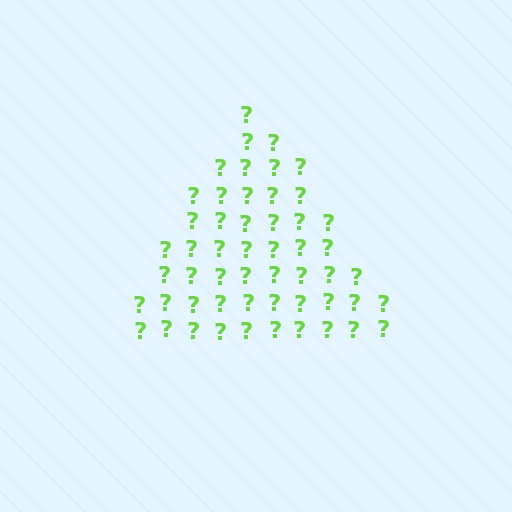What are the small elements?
The small elements are question marks.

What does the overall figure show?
The overall figure shows a triangle.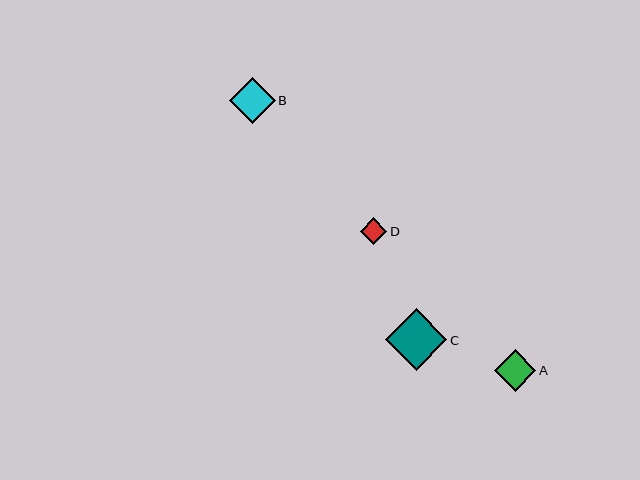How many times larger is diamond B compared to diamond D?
Diamond B is approximately 1.7 times the size of diamond D.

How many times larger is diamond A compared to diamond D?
Diamond A is approximately 1.5 times the size of diamond D.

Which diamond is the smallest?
Diamond D is the smallest with a size of approximately 27 pixels.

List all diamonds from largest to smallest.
From largest to smallest: C, B, A, D.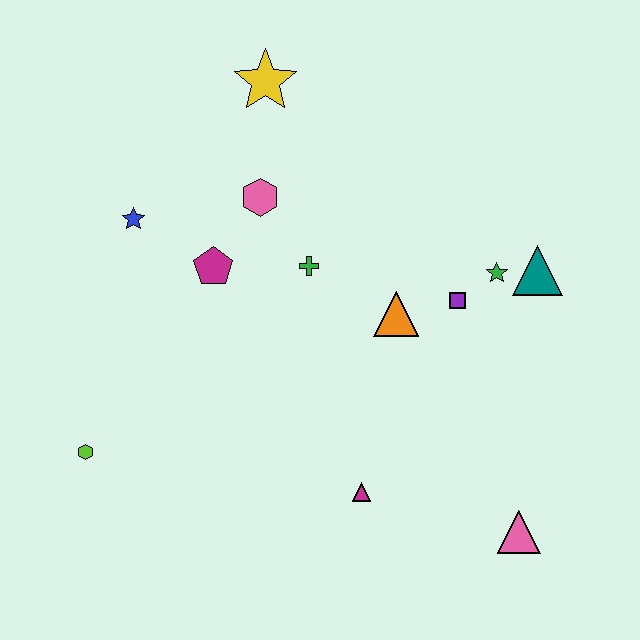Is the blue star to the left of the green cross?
Yes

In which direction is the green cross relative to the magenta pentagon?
The green cross is to the right of the magenta pentagon.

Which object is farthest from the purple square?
The lime hexagon is farthest from the purple square.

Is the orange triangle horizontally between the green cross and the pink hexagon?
No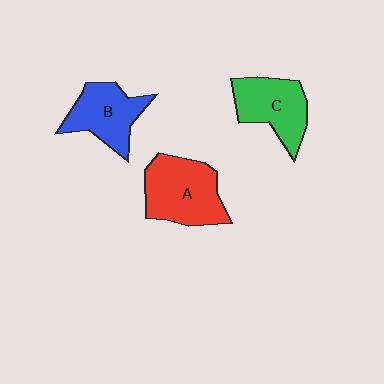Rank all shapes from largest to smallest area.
From largest to smallest: A (red), C (green), B (blue).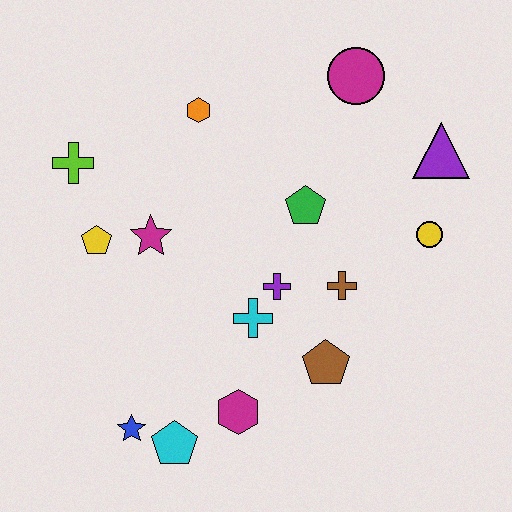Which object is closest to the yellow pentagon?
The magenta star is closest to the yellow pentagon.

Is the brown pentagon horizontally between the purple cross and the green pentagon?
No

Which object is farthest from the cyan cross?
The magenta circle is farthest from the cyan cross.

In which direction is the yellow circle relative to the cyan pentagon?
The yellow circle is to the right of the cyan pentagon.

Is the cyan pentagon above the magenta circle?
No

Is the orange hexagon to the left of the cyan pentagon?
No